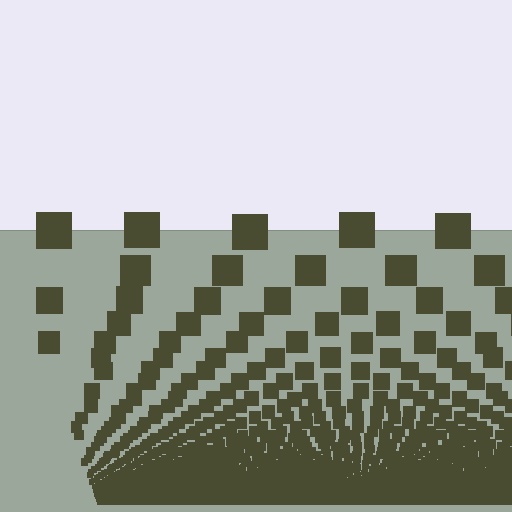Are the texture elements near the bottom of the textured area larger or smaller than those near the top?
Smaller. The gradient is inverted — elements near the bottom are smaller and denser.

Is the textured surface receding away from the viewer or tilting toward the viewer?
The surface appears to tilt toward the viewer. Texture elements get larger and sparser toward the top.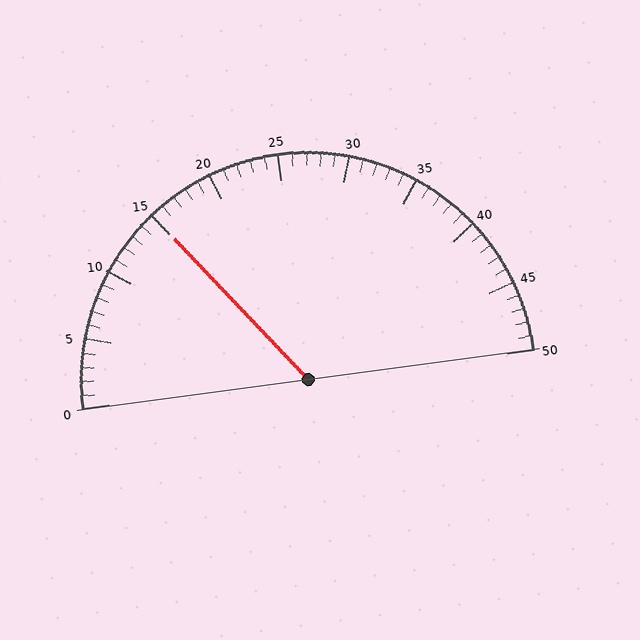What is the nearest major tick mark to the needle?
The nearest major tick mark is 15.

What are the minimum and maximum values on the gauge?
The gauge ranges from 0 to 50.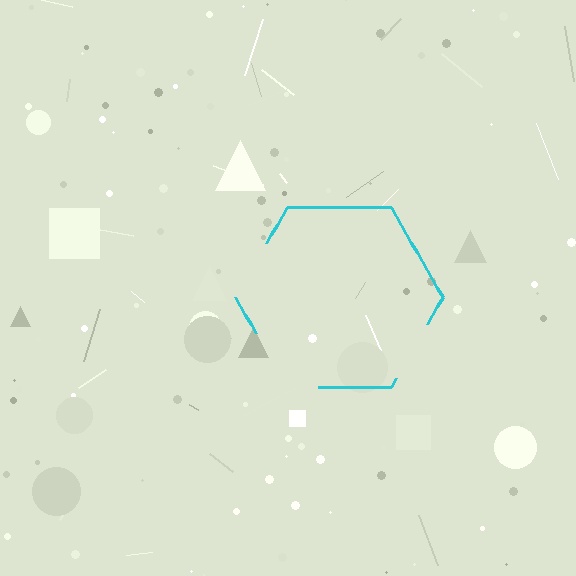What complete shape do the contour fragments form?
The contour fragments form a hexagon.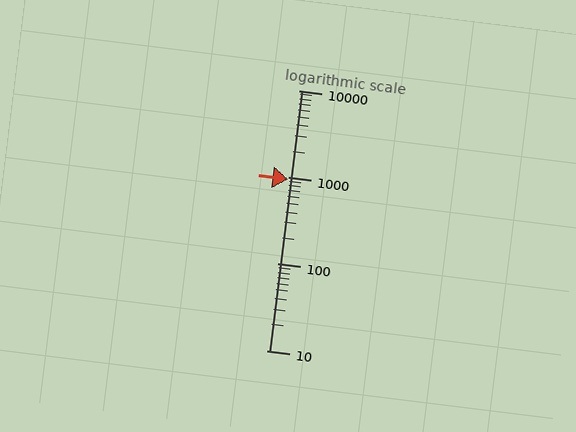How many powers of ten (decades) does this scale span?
The scale spans 3 decades, from 10 to 10000.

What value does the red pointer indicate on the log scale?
The pointer indicates approximately 940.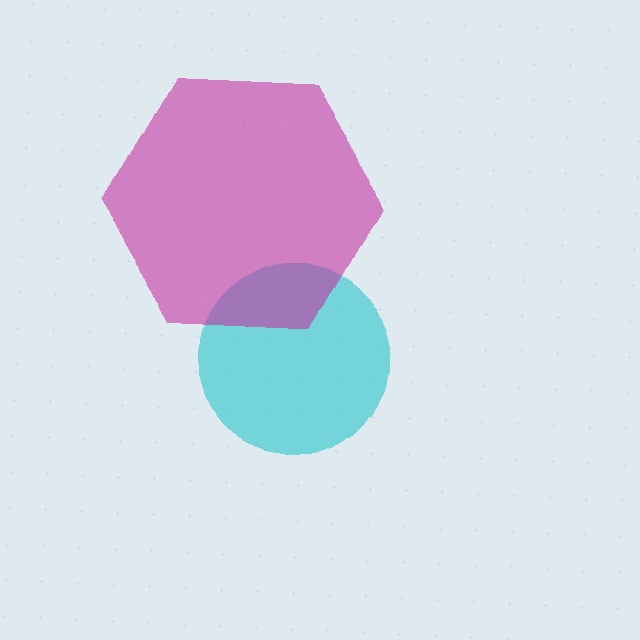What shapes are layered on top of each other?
The layered shapes are: a cyan circle, a magenta hexagon.